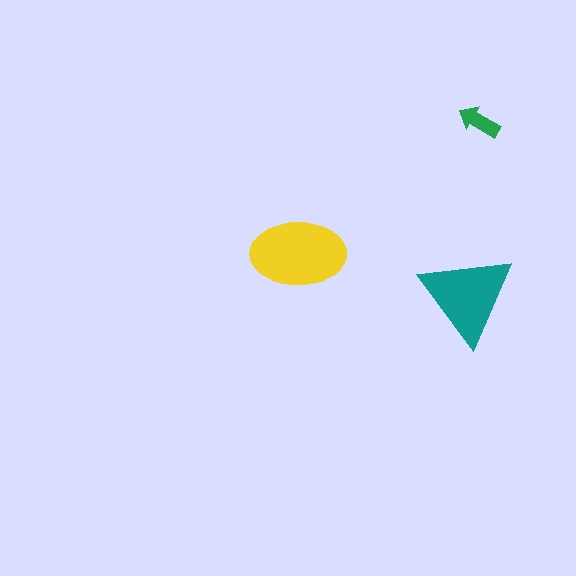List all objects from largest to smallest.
The yellow ellipse, the teal triangle, the green arrow.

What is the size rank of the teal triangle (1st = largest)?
2nd.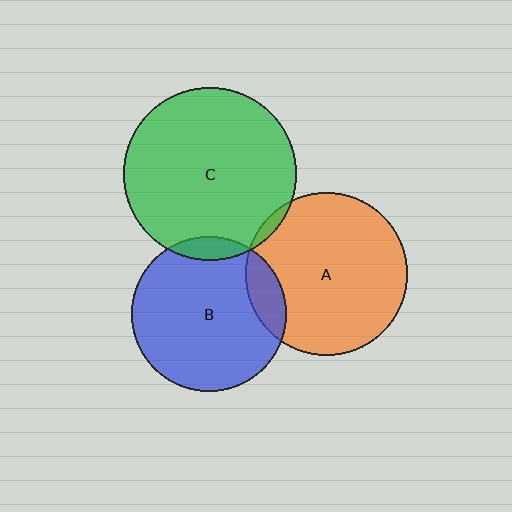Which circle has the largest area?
Circle C (green).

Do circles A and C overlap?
Yes.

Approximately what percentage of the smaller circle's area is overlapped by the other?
Approximately 5%.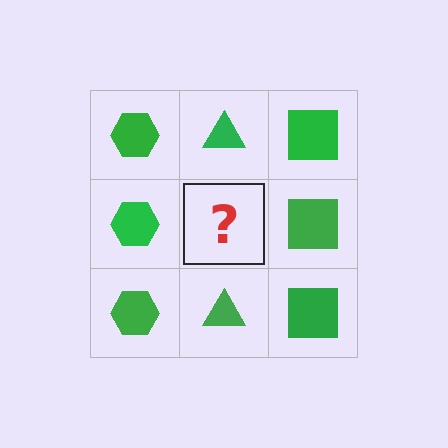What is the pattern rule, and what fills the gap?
The rule is that each column has a consistent shape. The gap should be filled with a green triangle.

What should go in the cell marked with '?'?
The missing cell should contain a green triangle.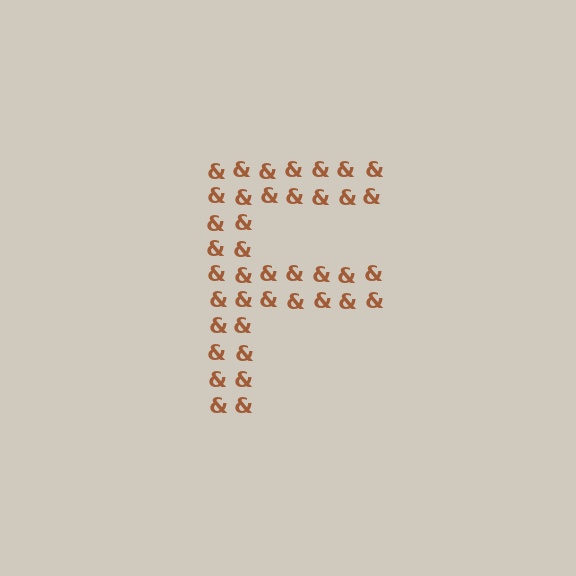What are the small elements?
The small elements are ampersands.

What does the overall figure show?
The overall figure shows the letter F.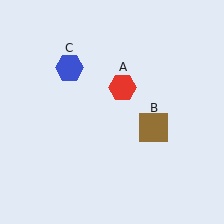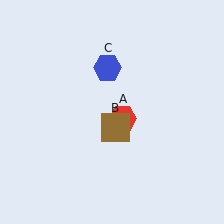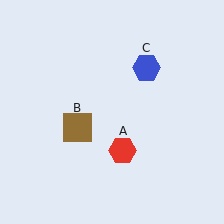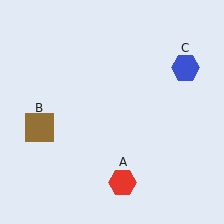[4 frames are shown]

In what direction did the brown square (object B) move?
The brown square (object B) moved left.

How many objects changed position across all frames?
3 objects changed position: red hexagon (object A), brown square (object B), blue hexagon (object C).